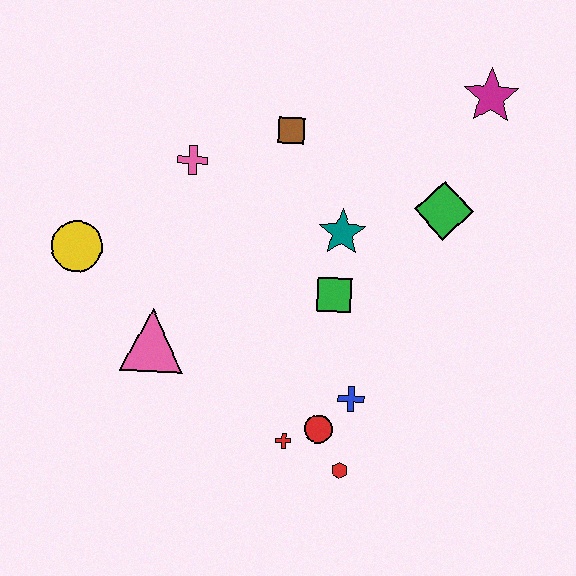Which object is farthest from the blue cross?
The magenta star is farthest from the blue cross.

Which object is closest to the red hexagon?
The red circle is closest to the red hexagon.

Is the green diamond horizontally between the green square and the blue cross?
No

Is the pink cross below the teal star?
No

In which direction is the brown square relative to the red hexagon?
The brown square is above the red hexagon.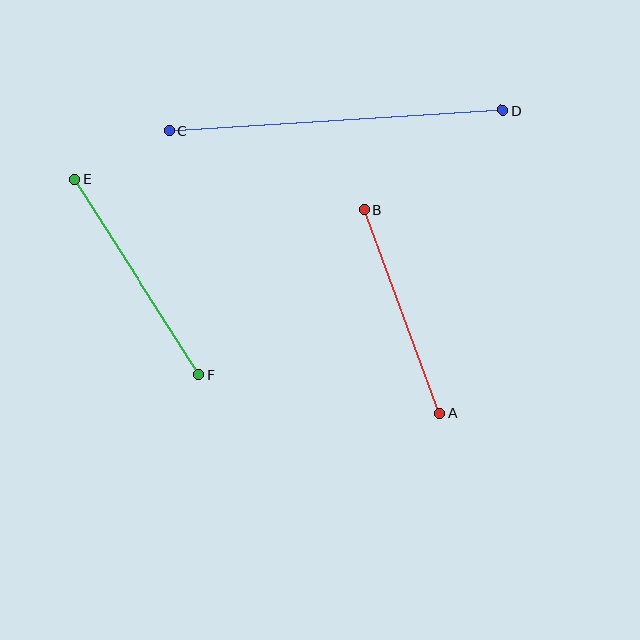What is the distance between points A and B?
The distance is approximately 217 pixels.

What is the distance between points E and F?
The distance is approximately 231 pixels.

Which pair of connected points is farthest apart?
Points C and D are farthest apart.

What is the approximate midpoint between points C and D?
The midpoint is at approximately (335, 120) pixels.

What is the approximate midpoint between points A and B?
The midpoint is at approximately (402, 312) pixels.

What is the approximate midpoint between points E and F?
The midpoint is at approximately (137, 277) pixels.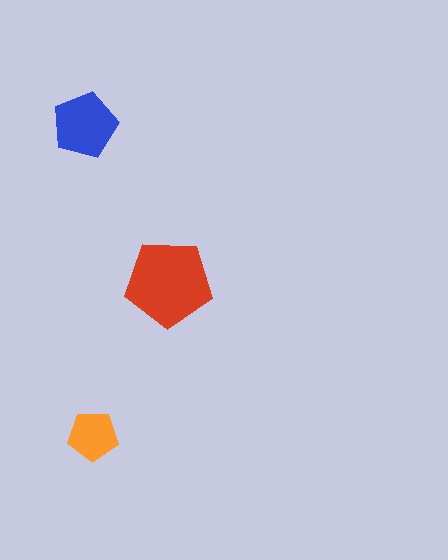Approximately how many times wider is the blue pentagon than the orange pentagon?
About 1.5 times wider.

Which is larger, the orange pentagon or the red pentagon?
The red one.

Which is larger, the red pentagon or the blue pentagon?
The red one.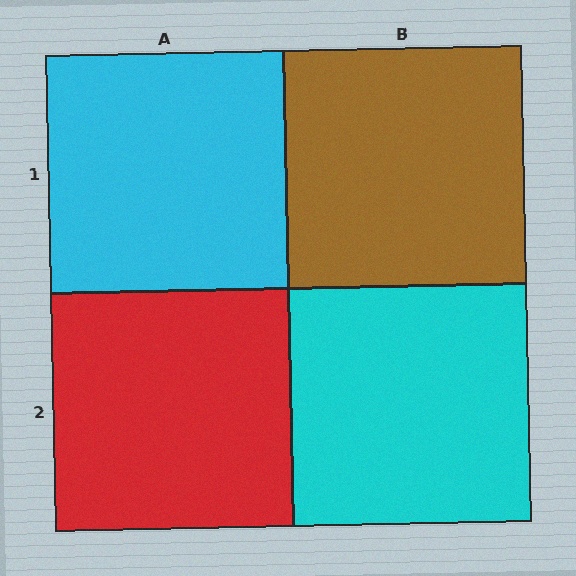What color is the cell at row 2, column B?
Cyan.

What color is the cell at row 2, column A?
Red.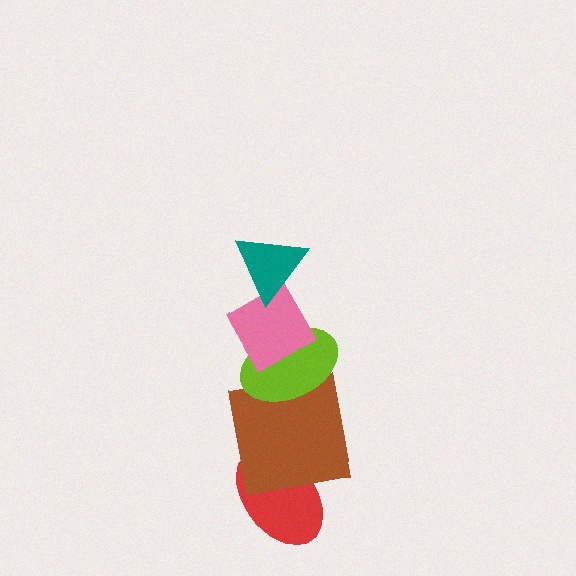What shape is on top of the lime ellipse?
The pink diamond is on top of the lime ellipse.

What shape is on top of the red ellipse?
The brown square is on top of the red ellipse.